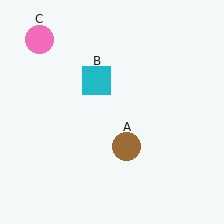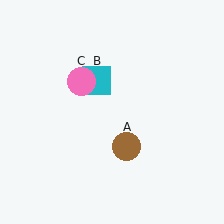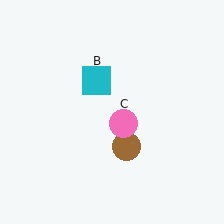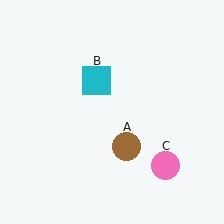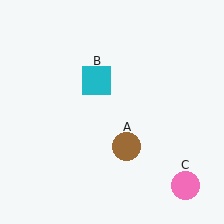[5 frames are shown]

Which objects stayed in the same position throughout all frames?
Brown circle (object A) and cyan square (object B) remained stationary.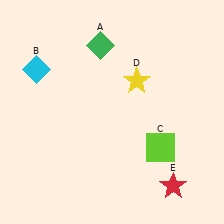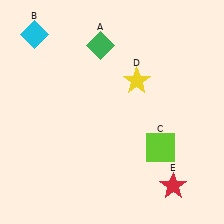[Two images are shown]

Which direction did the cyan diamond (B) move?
The cyan diamond (B) moved up.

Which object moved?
The cyan diamond (B) moved up.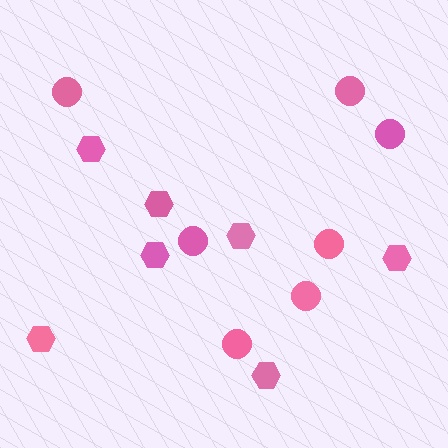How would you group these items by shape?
There are 2 groups: one group of hexagons (7) and one group of circles (7).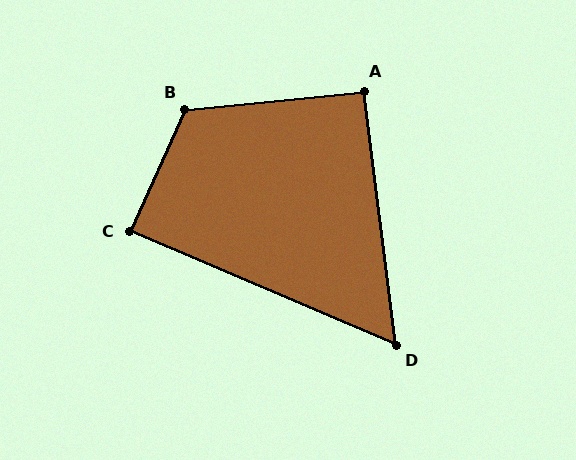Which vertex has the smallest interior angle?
D, at approximately 60 degrees.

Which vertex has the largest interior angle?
B, at approximately 120 degrees.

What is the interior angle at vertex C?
Approximately 89 degrees (approximately right).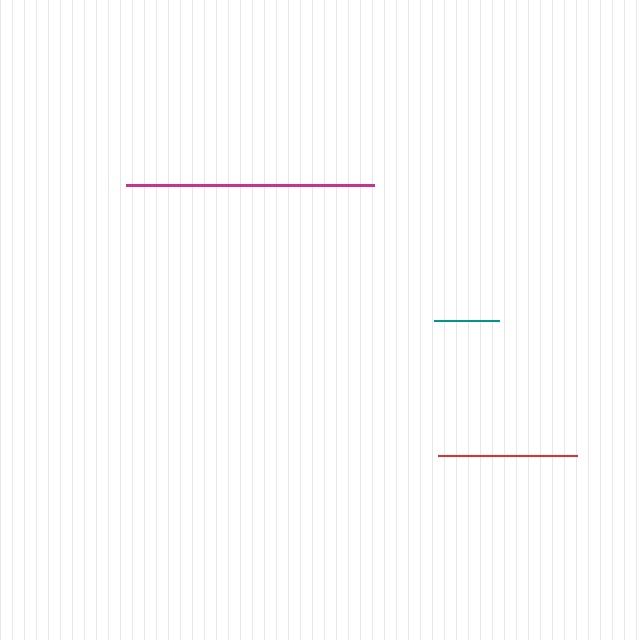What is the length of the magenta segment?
The magenta segment is approximately 248 pixels long.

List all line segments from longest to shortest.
From longest to shortest: magenta, red, teal.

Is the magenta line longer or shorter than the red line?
The magenta line is longer than the red line.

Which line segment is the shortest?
The teal line is the shortest at approximately 65 pixels.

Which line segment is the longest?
The magenta line is the longest at approximately 248 pixels.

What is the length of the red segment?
The red segment is approximately 138 pixels long.